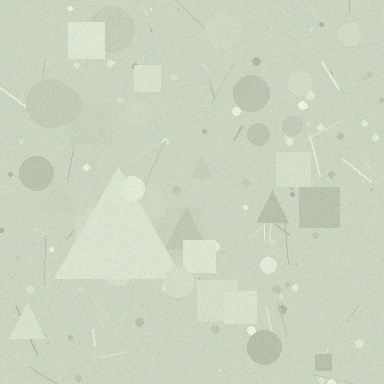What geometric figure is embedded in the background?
A triangle is embedded in the background.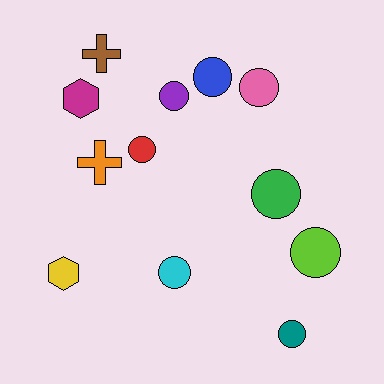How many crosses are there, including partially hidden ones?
There are 2 crosses.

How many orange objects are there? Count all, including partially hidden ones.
There is 1 orange object.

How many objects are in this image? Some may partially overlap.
There are 12 objects.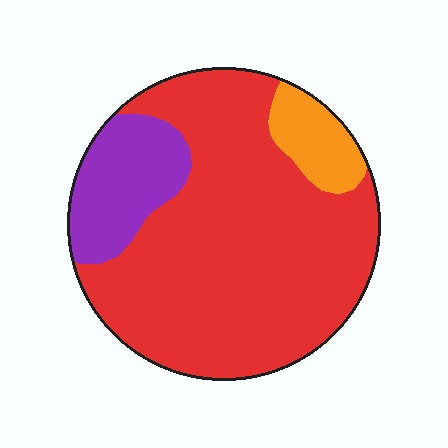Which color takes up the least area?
Orange, at roughly 10%.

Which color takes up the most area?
Red, at roughly 75%.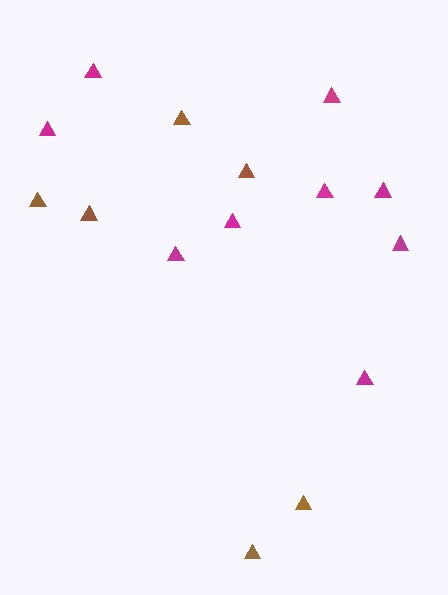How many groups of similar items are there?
There are 2 groups: one group of magenta triangles (9) and one group of brown triangles (6).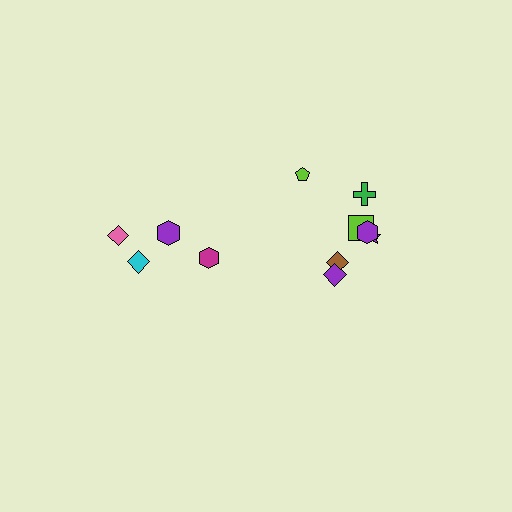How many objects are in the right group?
There are 7 objects.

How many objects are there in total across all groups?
There are 11 objects.